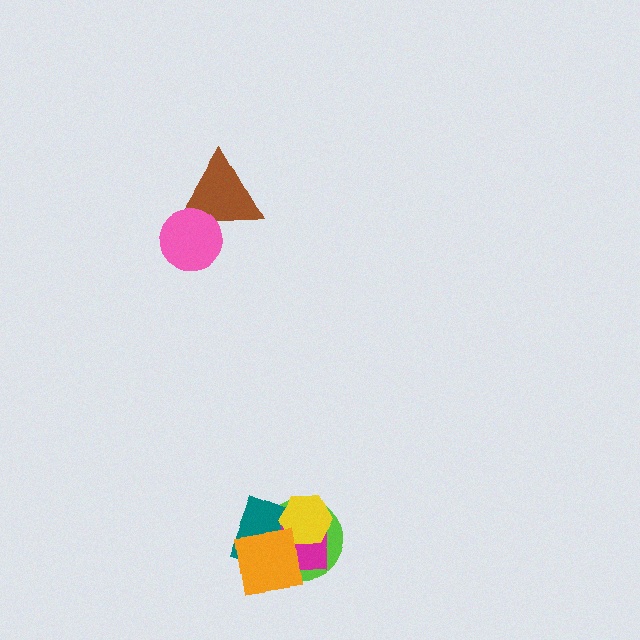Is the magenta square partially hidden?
Yes, it is partially covered by another shape.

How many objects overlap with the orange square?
4 objects overlap with the orange square.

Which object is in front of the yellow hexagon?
The orange square is in front of the yellow hexagon.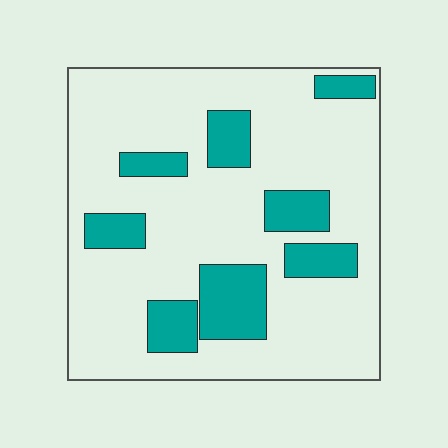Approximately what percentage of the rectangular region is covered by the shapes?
Approximately 20%.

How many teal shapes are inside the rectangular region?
8.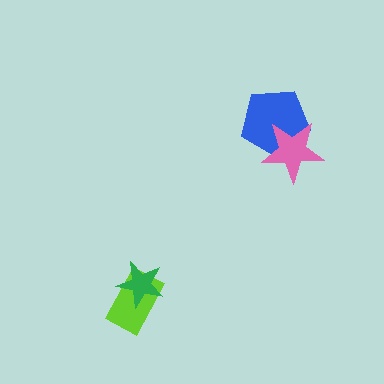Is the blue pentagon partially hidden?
Yes, it is partially covered by another shape.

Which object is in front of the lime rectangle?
The green star is in front of the lime rectangle.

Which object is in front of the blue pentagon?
The pink star is in front of the blue pentagon.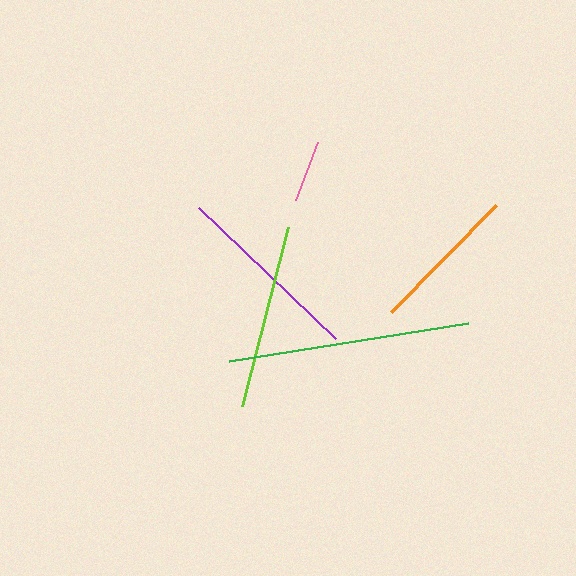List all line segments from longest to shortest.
From longest to shortest: green, purple, lime, orange, pink.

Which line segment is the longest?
The green line is the longest at approximately 242 pixels.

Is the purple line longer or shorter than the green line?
The green line is longer than the purple line.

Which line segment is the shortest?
The pink line is the shortest at approximately 63 pixels.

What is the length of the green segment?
The green segment is approximately 242 pixels long.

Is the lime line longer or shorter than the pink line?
The lime line is longer than the pink line.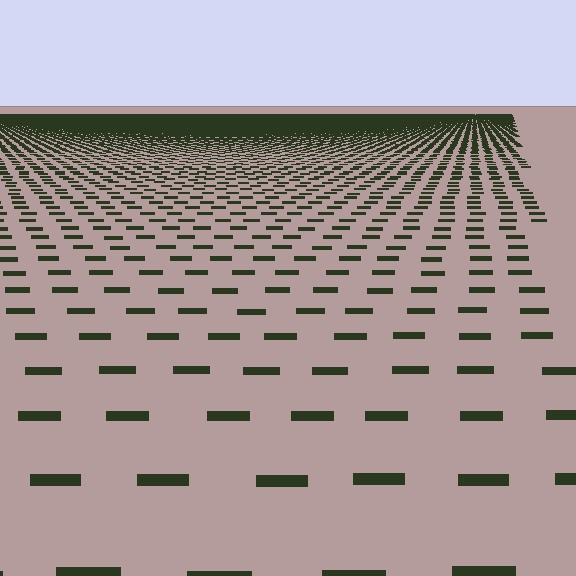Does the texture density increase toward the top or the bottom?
Density increases toward the top.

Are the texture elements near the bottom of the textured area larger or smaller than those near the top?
Larger. Near the bottom, elements are closer to the viewer and appear at a bigger on-screen size.